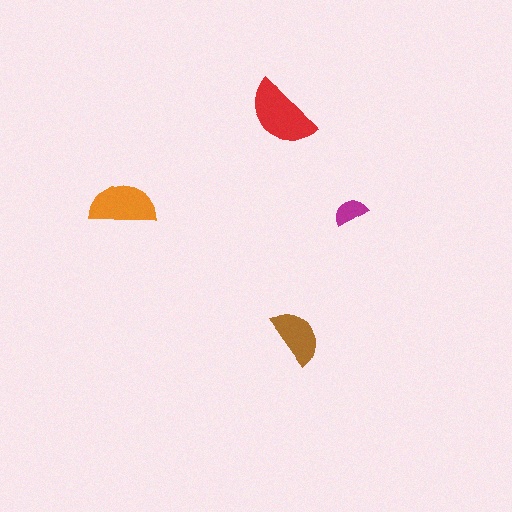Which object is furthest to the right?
The magenta semicircle is rightmost.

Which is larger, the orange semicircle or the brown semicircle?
The orange one.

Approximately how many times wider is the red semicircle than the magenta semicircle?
About 2 times wider.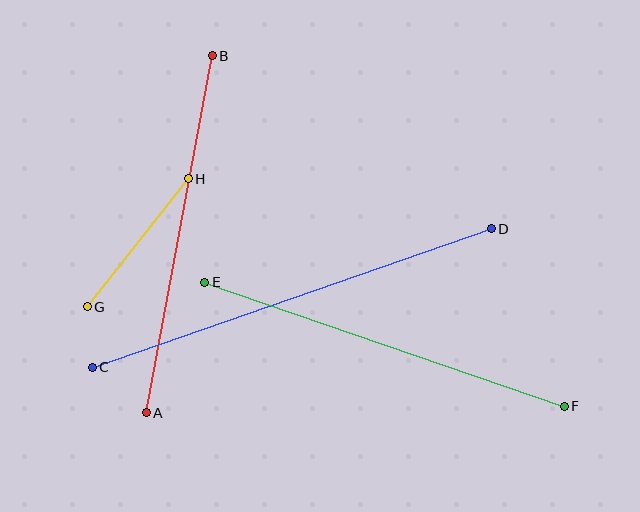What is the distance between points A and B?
The distance is approximately 363 pixels.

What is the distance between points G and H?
The distance is approximately 163 pixels.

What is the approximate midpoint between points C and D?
The midpoint is at approximately (292, 298) pixels.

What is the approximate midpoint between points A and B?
The midpoint is at approximately (179, 234) pixels.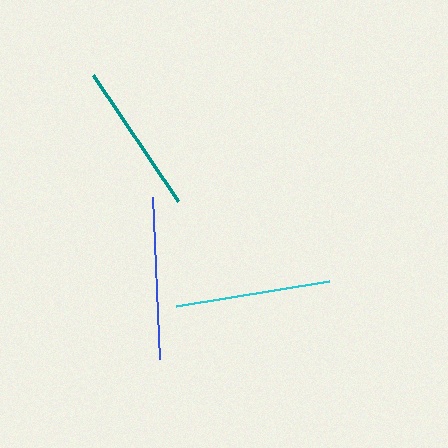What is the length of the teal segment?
The teal segment is approximately 153 pixels long.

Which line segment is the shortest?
The teal line is the shortest at approximately 153 pixels.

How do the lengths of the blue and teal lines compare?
The blue and teal lines are approximately the same length.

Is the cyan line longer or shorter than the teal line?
The cyan line is longer than the teal line.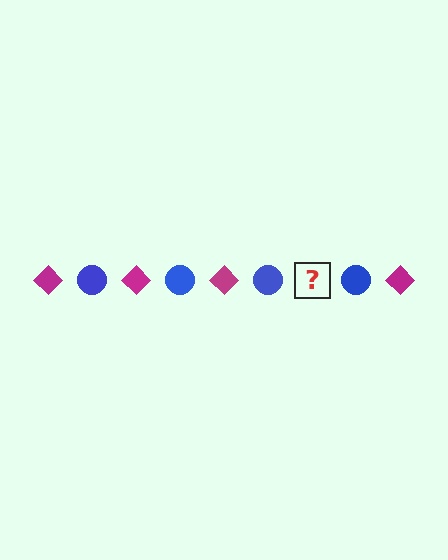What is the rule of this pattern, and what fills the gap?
The rule is that the pattern alternates between magenta diamond and blue circle. The gap should be filled with a magenta diamond.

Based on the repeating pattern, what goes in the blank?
The blank should be a magenta diamond.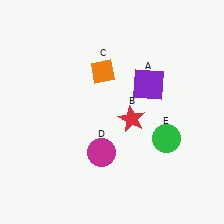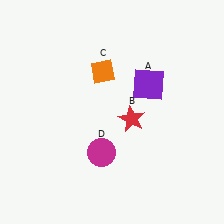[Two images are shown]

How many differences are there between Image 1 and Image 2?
There is 1 difference between the two images.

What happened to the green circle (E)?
The green circle (E) was removed in Image 2. It was in the bottom-right area of Image 1.